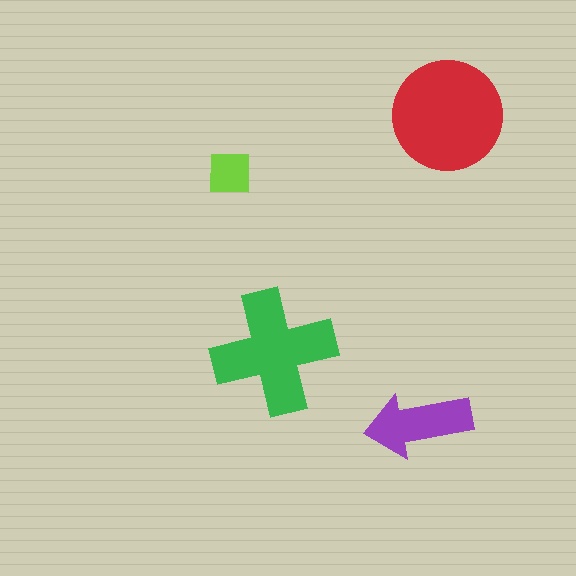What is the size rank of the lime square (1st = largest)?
4th.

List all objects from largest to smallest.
The red circle, the green cross, the purple arrow, the lime square.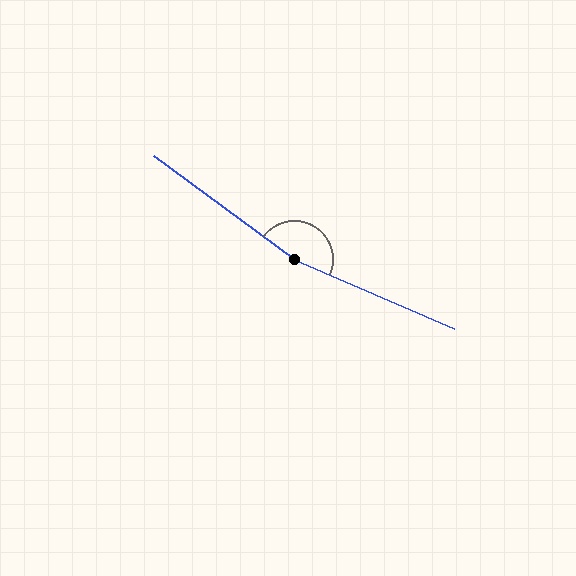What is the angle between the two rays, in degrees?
Approximately 167 degrees.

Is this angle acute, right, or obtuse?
It is obtuse.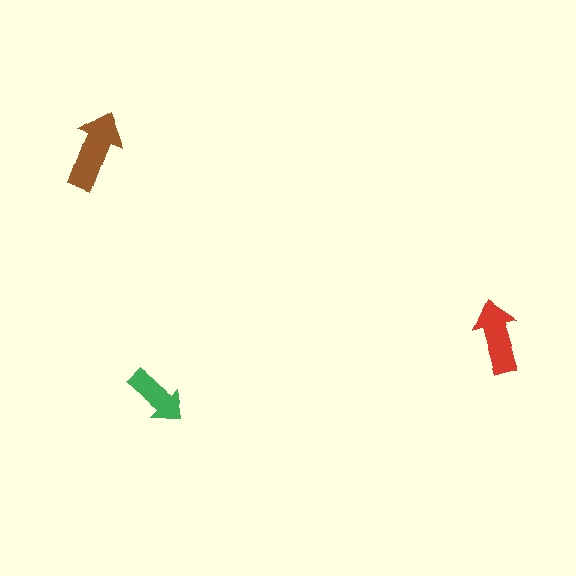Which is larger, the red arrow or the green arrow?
The red one.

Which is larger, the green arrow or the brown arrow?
The brown one.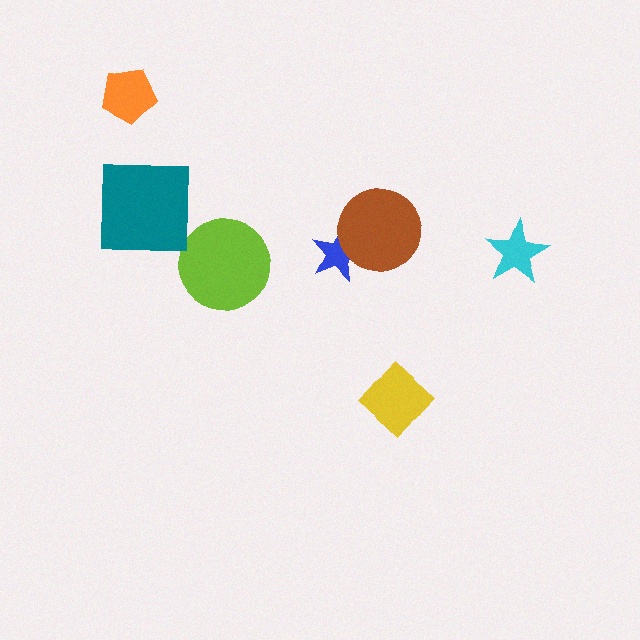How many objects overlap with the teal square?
0 objects overlap with the teal square.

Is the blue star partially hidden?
Yes, it is partially covered by another shape.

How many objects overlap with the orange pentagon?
0 objects overlap with the orange pentagon.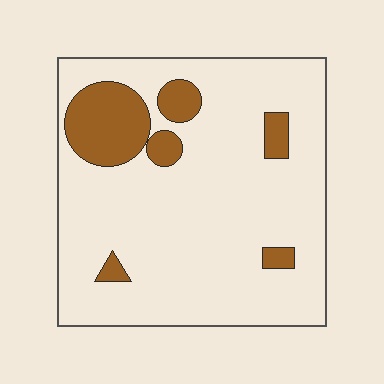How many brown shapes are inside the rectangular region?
6.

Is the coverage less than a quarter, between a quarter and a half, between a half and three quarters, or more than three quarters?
Less than a quarter.